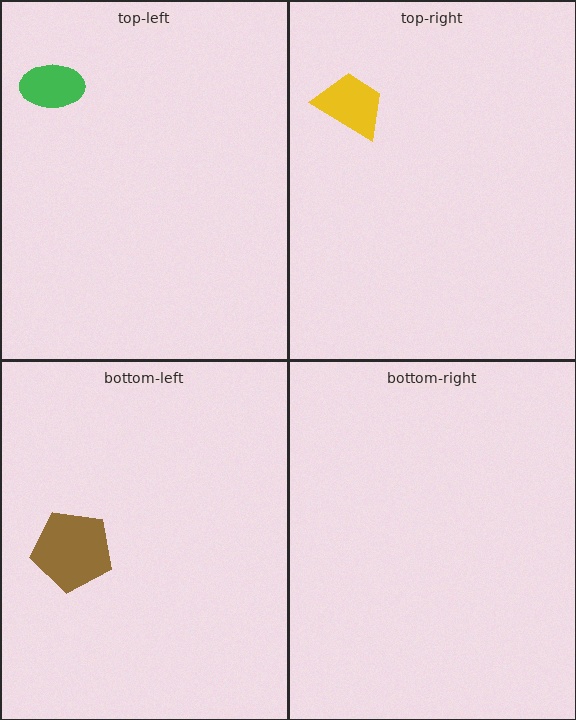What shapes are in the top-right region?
The yellow trapezoid.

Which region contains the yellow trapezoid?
The top-right region.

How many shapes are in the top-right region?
1.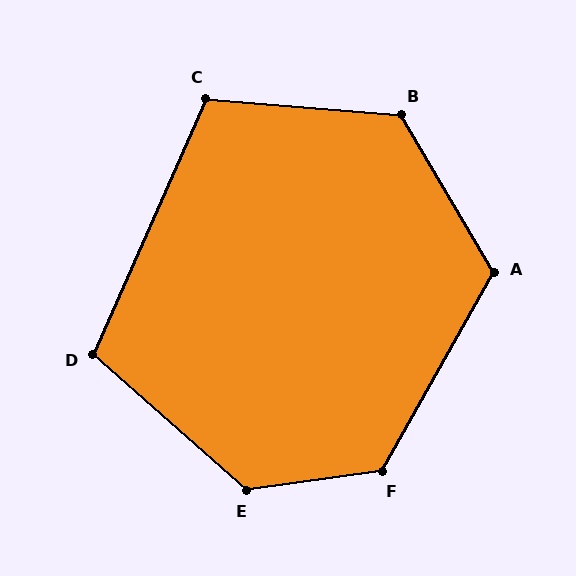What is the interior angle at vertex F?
Approximately 127 degrees (obtuse).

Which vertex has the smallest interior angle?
D, at approximately 107 degrees.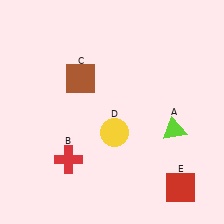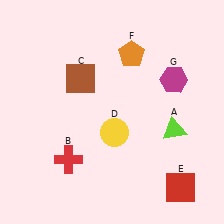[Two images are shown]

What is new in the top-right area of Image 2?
An orange pentagon (F) was added in the top-right area of Image 2.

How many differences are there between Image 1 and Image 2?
There are 2 differences between the two images.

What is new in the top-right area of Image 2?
A magenta hexagon (G) was added in the top-right area of Image 2.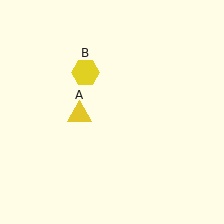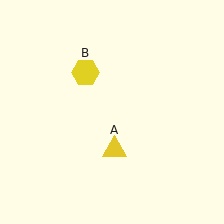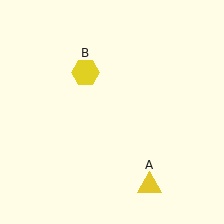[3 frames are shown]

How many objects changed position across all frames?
1 object changed position: yellow triangle (object A).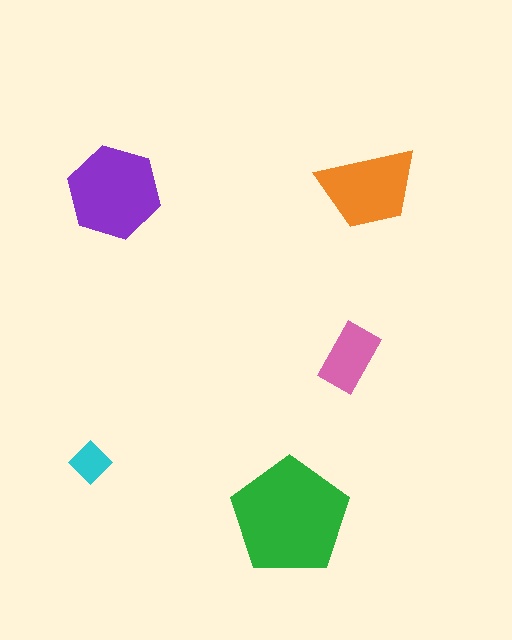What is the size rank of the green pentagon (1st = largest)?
1st.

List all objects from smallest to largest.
The cyan diamond, the pink rectangle, the orange trapezoid, the purple hexagon, the green pentagon.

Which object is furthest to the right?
The orange trapezoid is rightmost.